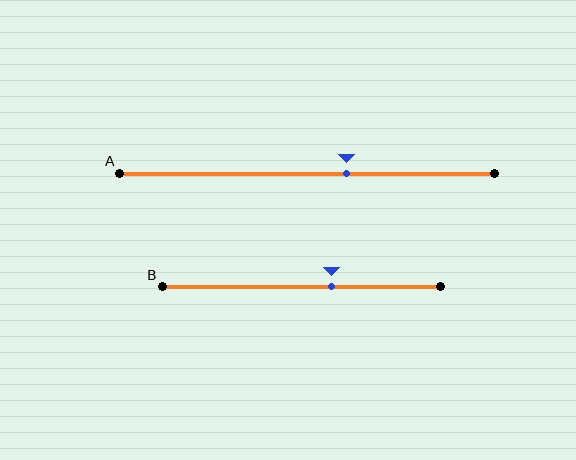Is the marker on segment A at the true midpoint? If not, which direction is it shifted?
No, the marker on segment A is shifted to the right by about 11% of the segment length.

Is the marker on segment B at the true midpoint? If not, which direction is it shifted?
No, the marker on segment B is shifted to the right by about 11% of the segment length.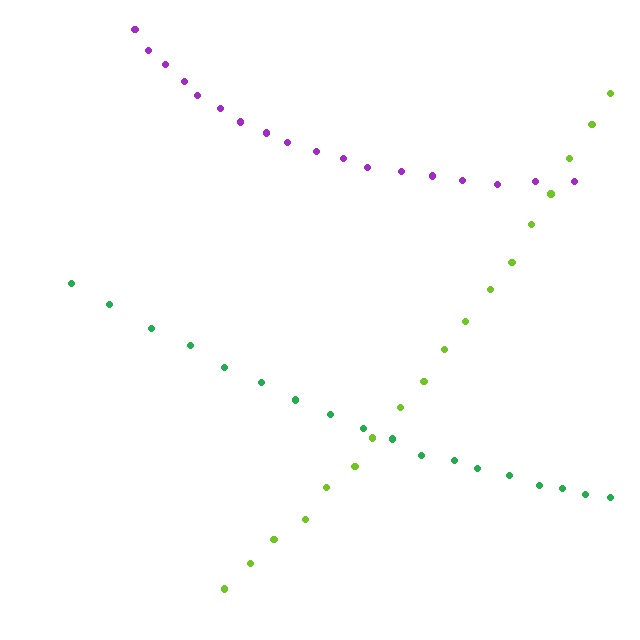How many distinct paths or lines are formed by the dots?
There are 3 distinct paths.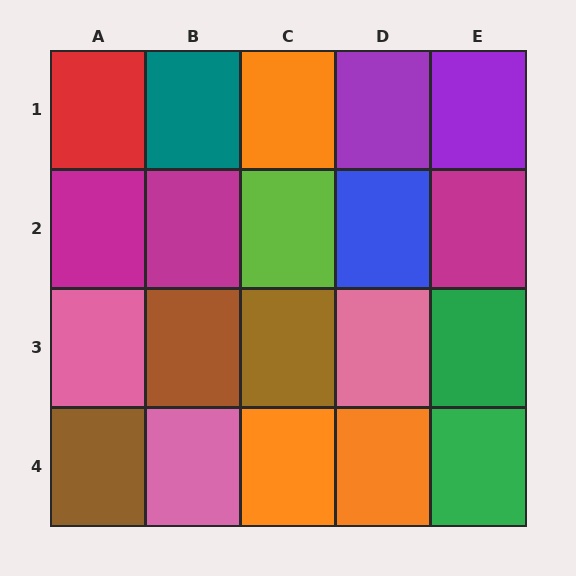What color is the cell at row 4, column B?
Pink.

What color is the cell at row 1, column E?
Purple.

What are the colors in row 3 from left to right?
Pink, brown, brown, pink, green.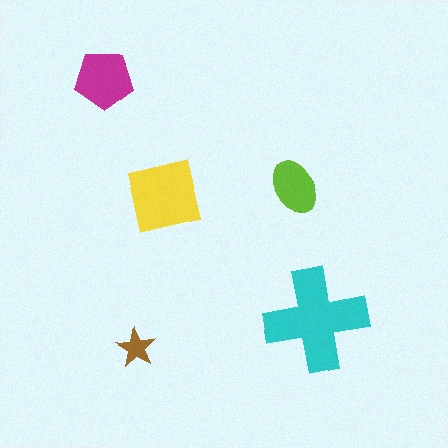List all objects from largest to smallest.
The cyan cross, the yellow square, the magenta pentagon, the lime ellipse, the brown star.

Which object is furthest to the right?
The cyan cross is rightmost.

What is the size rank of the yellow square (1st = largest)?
2nd.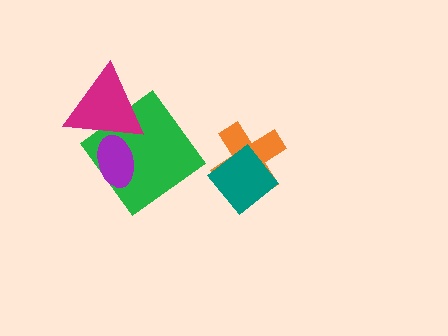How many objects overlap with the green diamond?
2 objects overlap with the green diamond.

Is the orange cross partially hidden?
Yes, it is partially covered by another shape.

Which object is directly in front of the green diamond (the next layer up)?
The purple ellipse is directly in front of the green diamond.